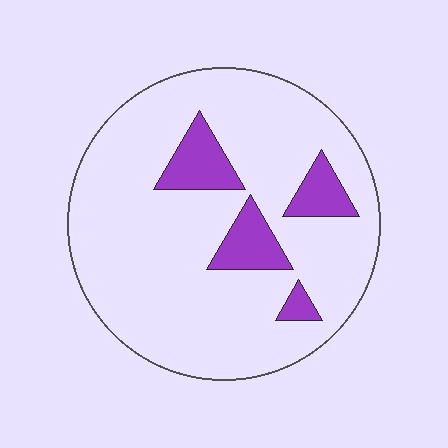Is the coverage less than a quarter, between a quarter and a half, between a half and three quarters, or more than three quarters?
Less than a quarter.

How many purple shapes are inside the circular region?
4.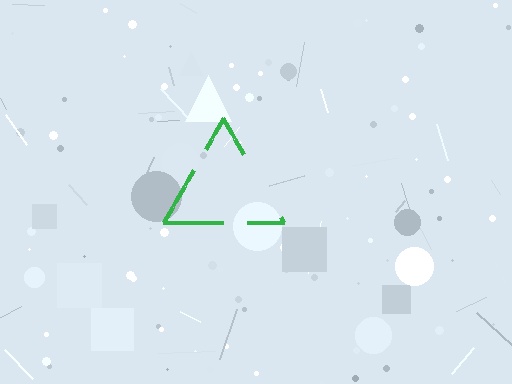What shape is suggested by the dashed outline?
The dashed outline suggests a triangle.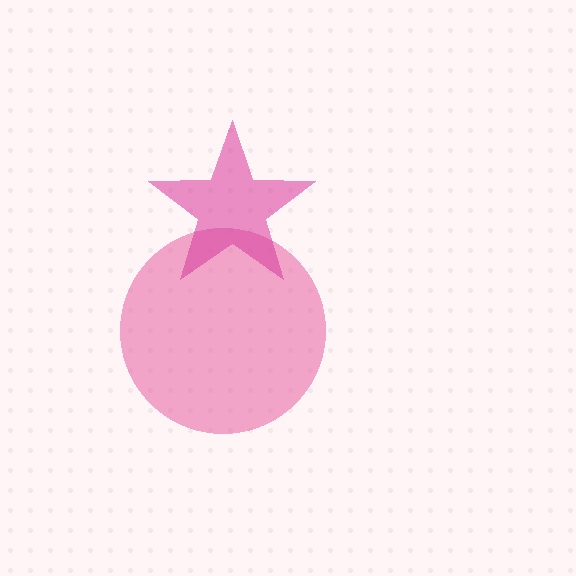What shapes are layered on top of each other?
The layered shapes are: a pink circle, a magenta star.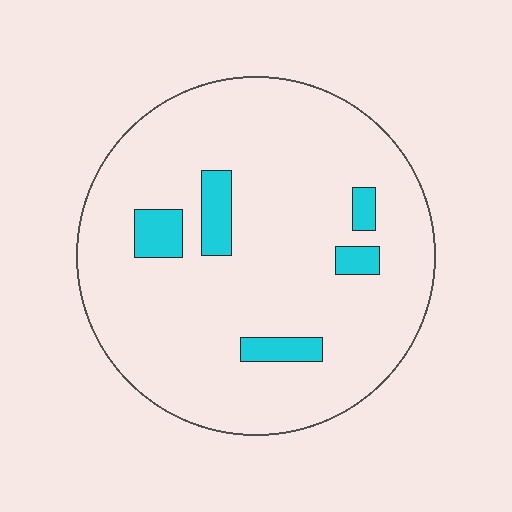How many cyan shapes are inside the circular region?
5.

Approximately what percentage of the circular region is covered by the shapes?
Approximately 10%.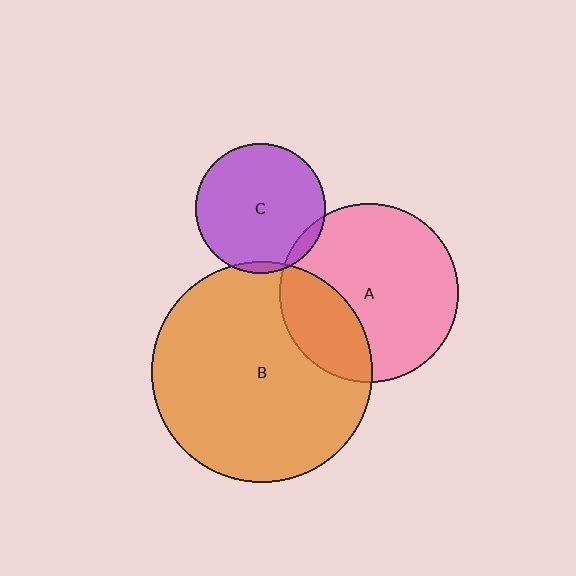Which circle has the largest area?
Circle B (orange).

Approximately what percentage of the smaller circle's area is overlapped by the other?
Approximately 5%.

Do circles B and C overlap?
Yes.